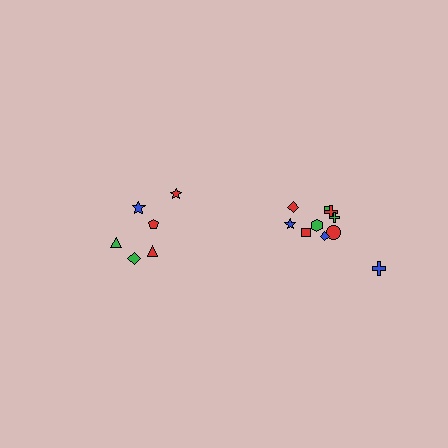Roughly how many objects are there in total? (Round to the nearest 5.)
Roughly 15 objects in total.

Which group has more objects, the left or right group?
The right group.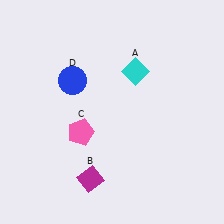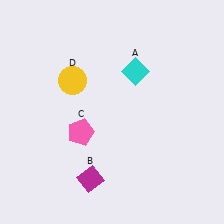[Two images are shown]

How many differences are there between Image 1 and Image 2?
There is 1 difference between the two images.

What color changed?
The circle (D) changed from blue in Image 1 to yellow in Image 2.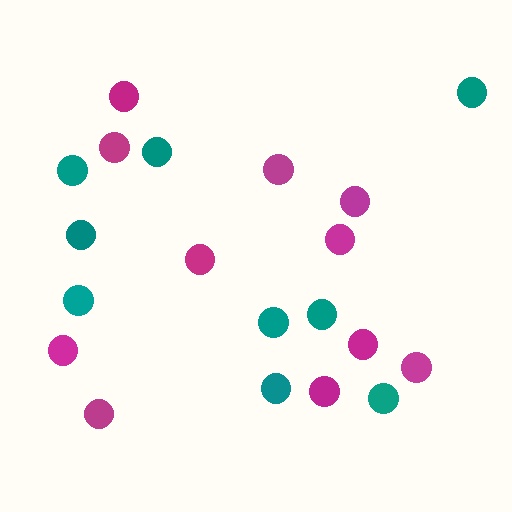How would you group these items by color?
There are 2 groups: one group of magenta circles (11) and one group of teal circles (9).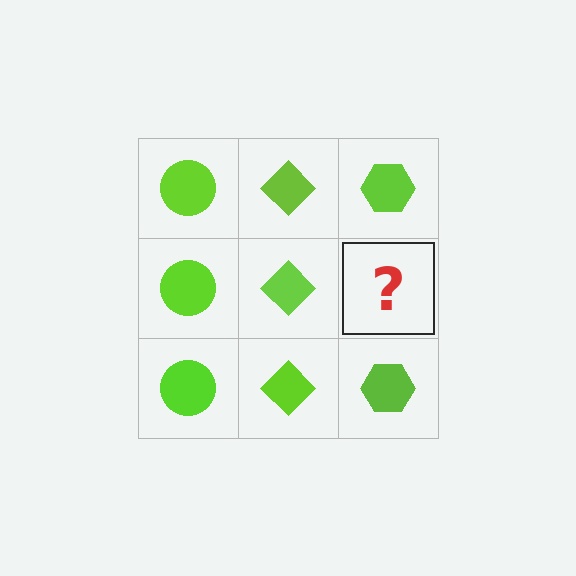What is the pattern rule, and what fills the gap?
The rule is that each column has a consistent shape. The gap should be filled with a lime hexagon.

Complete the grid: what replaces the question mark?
The question mark should be replaced with a lime hexagon.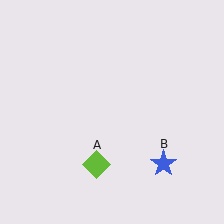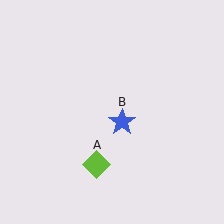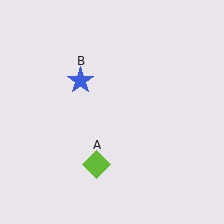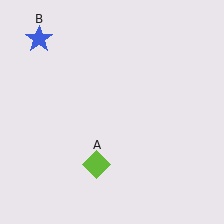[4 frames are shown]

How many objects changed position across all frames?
1 object changed position: blue star (object B).